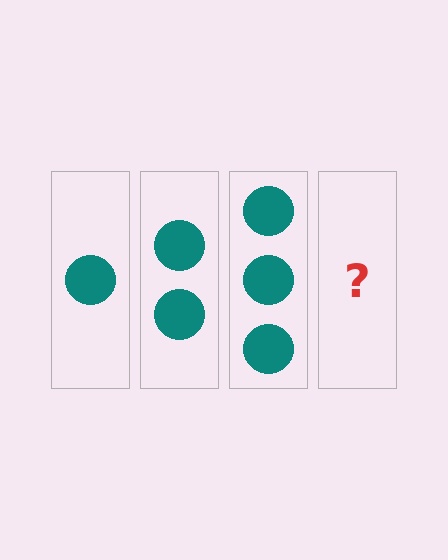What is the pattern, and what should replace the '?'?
The pattern is that each step adds one more circle. The '?' should be 4 circles.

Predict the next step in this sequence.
The next step is 4 circles.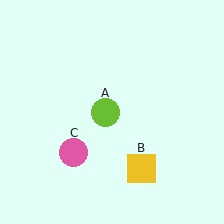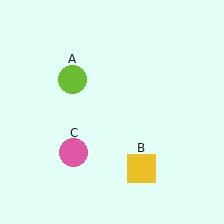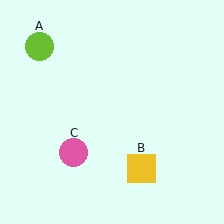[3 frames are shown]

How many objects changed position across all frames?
1 object changed position: lime circle (object A).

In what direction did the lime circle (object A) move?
The lime circle (object A) moved up and to the left.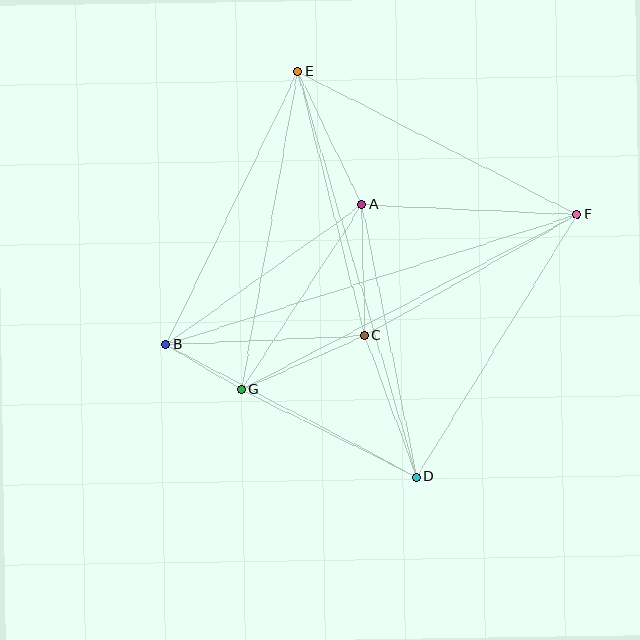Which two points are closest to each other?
Points B and G are closest to each other.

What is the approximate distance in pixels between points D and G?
The distance between D and G is approximately 196 pixels.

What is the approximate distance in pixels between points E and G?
The distance between E and G is approximately 323 pixels.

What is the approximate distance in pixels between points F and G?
The distance between F and G is approximately 379 pixels.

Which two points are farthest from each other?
Points B and F are farthest from each other.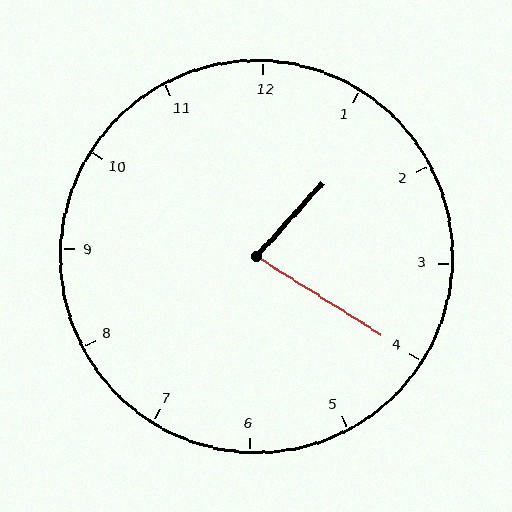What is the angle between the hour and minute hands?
Approximately 80 degrees.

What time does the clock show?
1:20.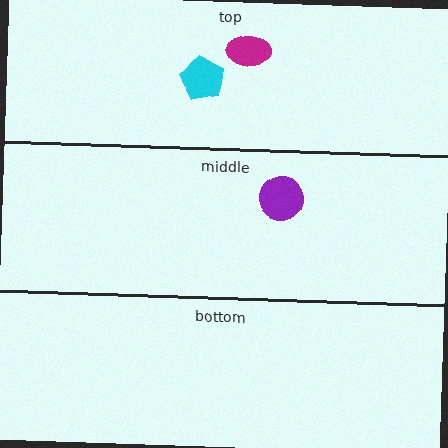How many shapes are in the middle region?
1.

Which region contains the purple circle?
The middle region.